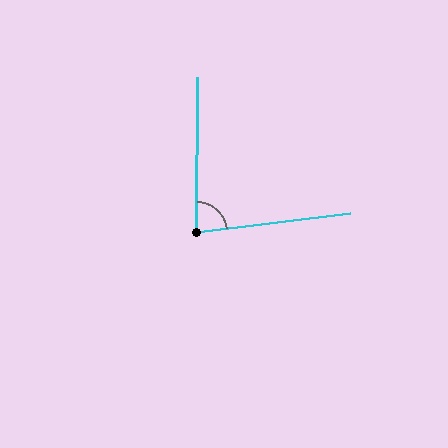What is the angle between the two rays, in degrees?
Approximately 83 degrees.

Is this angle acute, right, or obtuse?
It is acute.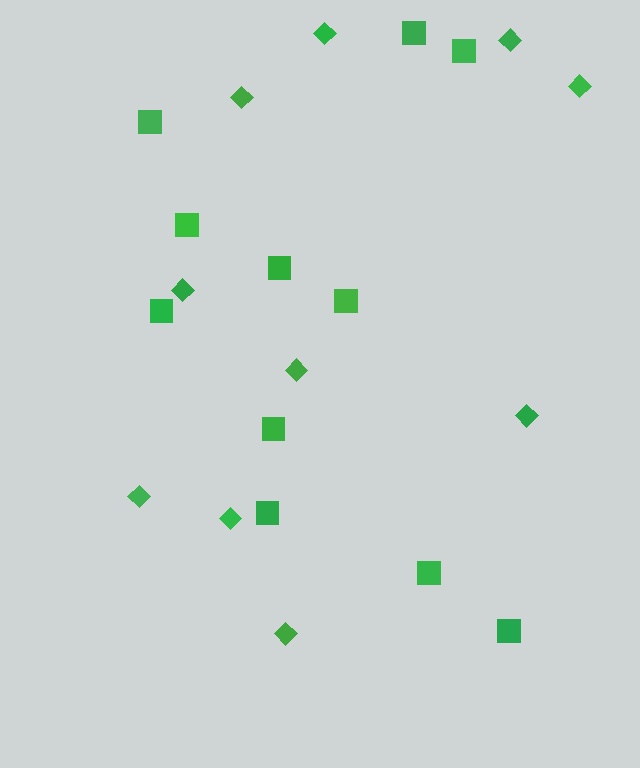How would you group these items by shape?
There are 2 groups: one group of squares (11) and one group of diamonds (10).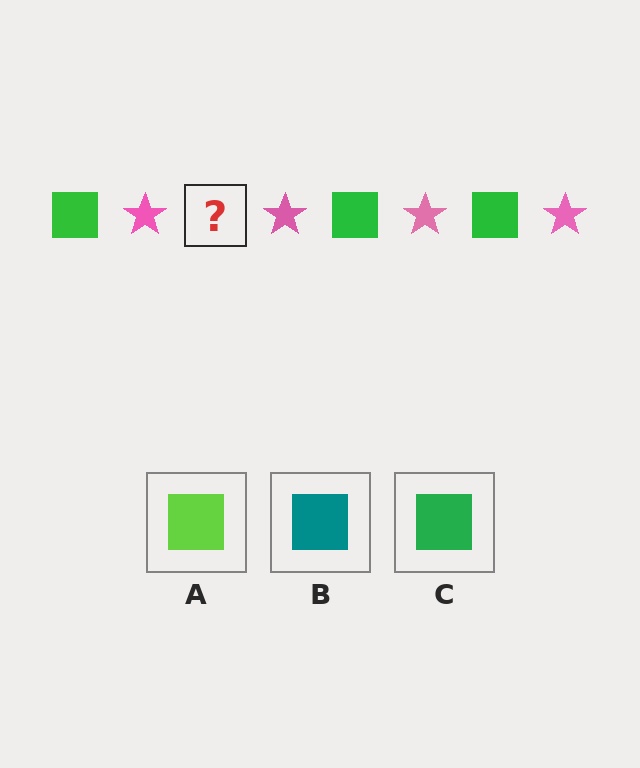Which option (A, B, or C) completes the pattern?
C.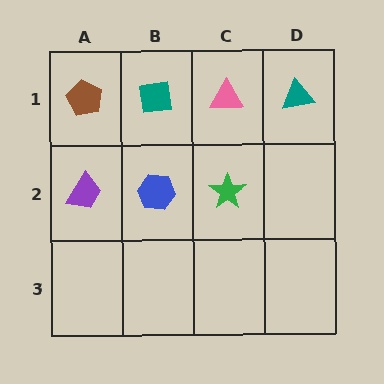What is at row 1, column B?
A teal square.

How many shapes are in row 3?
0 shapes.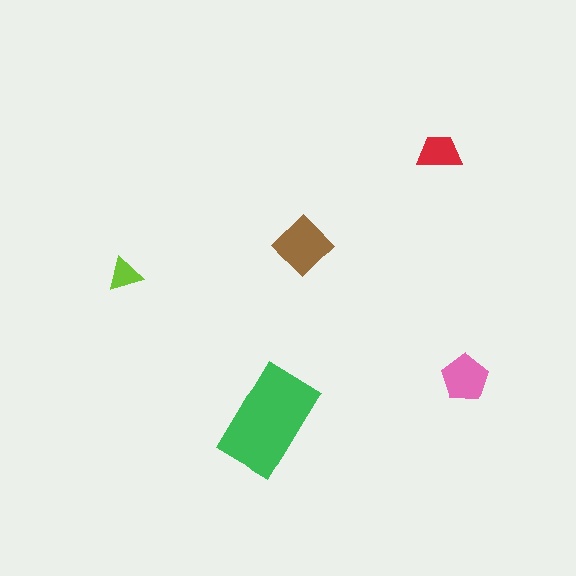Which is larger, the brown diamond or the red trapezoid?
The brown diamond.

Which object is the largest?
The green rectangle.